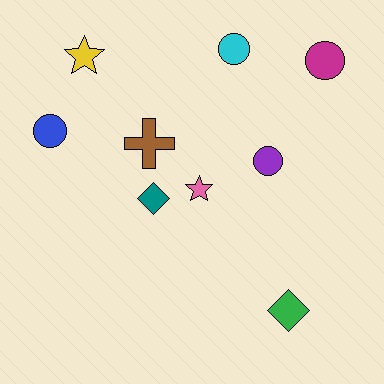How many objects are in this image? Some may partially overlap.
There are 9 objects.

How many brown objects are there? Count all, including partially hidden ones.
There is 1 brown object.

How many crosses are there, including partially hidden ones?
There is 1 cross.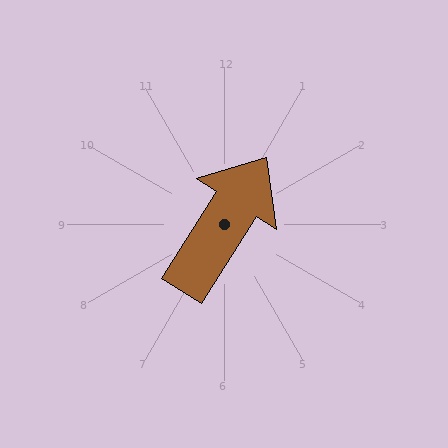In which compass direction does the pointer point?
Northeast.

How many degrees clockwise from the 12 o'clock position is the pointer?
Approximately 32 degrees.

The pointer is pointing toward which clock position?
Roughly 1 o'clock.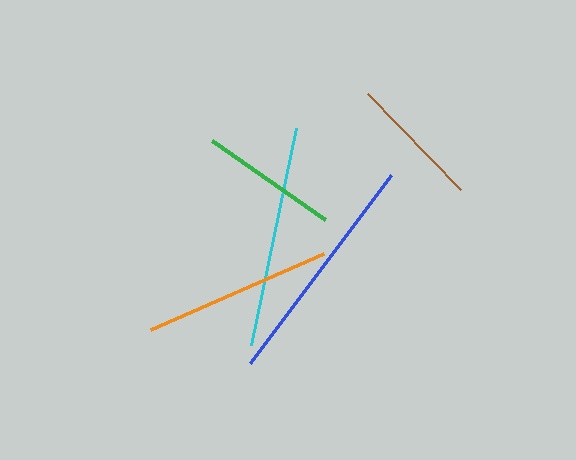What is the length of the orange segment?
The orange segment is approximately 189 pixels long.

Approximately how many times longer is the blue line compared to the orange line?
The blue line is approximately 1.2 times the length of the orange line.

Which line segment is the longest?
The blue line is the longest at approximately 234 pixels.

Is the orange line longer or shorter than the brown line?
The orange line is longer than the brown line.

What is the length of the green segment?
The green segment is approximately 138 pixels long.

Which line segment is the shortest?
The brown line is the shortest at approximately 134 pixels.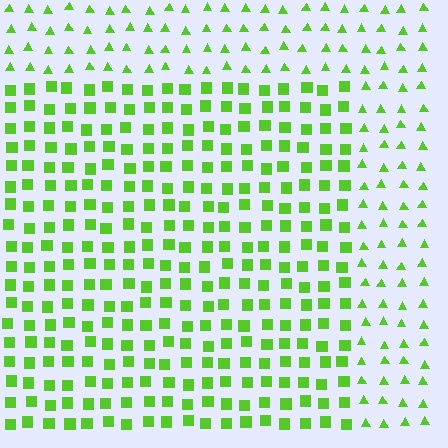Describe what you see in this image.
The image is filled with small lime elements arranged in a uniform grid. A rectangle-shaped region contains squares, while the surrounding area contains triangles. The boundary is defined purely by the change in element shape.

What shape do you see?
I see a rectangle.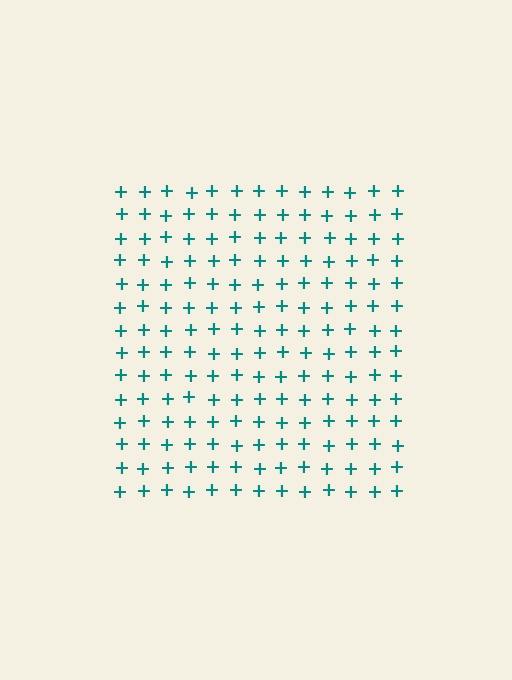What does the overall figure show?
The overall figure shows a square.